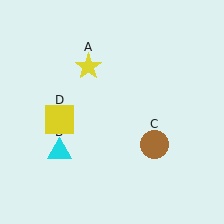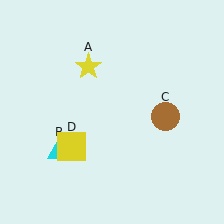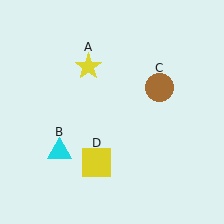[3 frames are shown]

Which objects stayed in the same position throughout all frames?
Yellow star (object A) and cyan triangle (object B) remained stationary.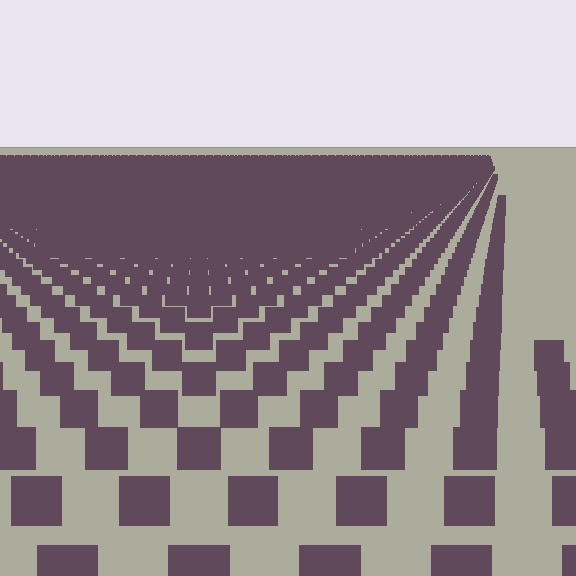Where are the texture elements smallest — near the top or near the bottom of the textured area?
Near the top.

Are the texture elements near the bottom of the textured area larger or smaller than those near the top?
Larger. Near the bottom, elements are closer to the viewer and appear at a bigger on-screen size.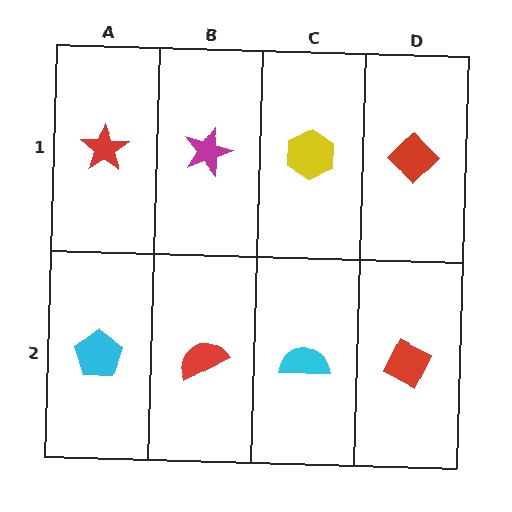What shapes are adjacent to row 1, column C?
A cyan semicircle (row 2, column C), a magenta star (row 1, column B), a red diamond (row 1, column D).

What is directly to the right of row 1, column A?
A magenta star.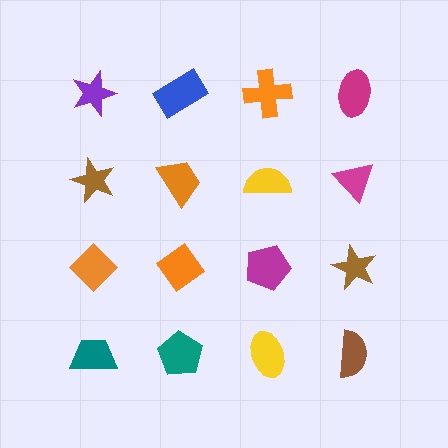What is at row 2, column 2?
An orange trapezoid.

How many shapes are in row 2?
4 shapes.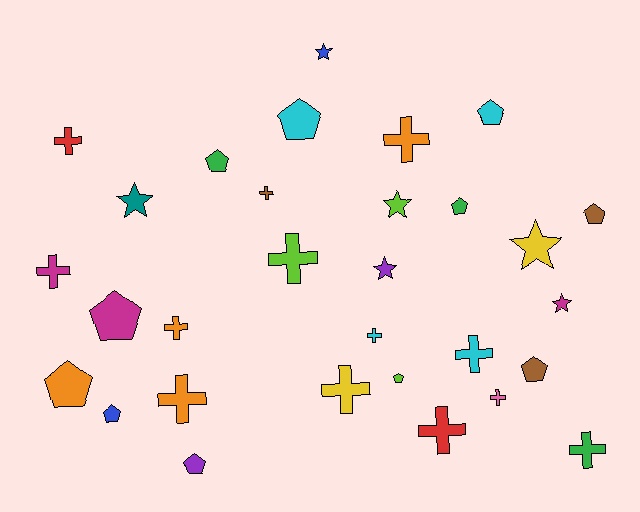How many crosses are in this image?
There are 13 crosses.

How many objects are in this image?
There are 30 objects.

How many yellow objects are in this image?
There are 2 yellow objects.